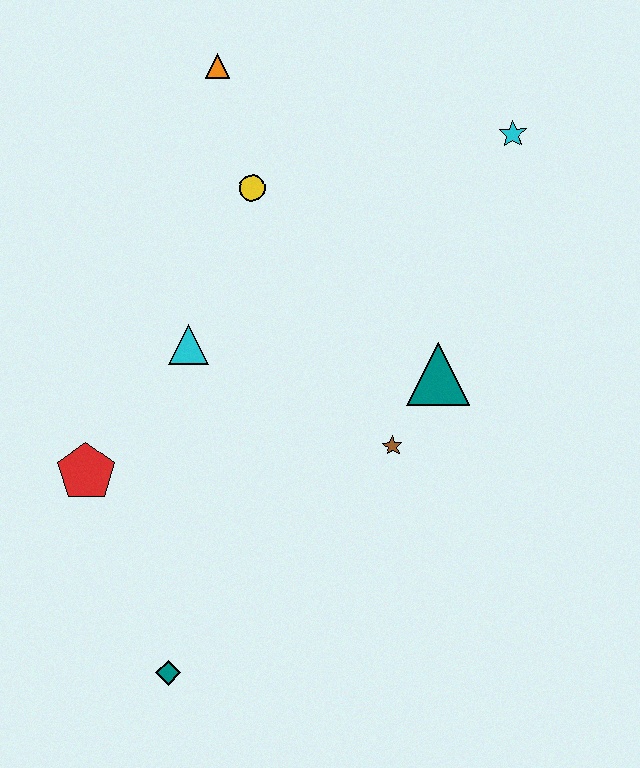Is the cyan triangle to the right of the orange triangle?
No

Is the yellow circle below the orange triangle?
Yes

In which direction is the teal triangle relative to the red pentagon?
The teal triangle is to the right of the red pentagon.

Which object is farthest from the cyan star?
The teal diamond is farthest from the cyan star.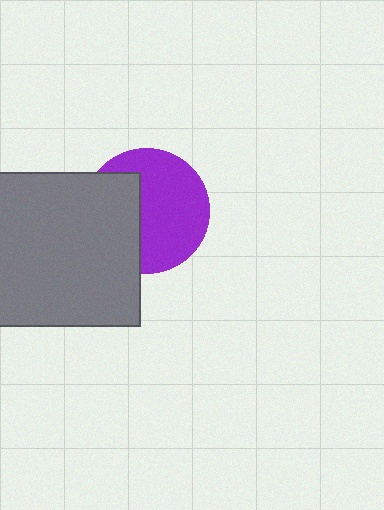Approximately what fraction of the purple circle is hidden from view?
Roughly 40% of the purple circle is hidden behind the gray square.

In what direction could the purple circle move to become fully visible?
The purple circle could move right. That would shift it out from behind the gray square entirely.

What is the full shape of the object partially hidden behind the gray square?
The partially hidden object is a purple circle.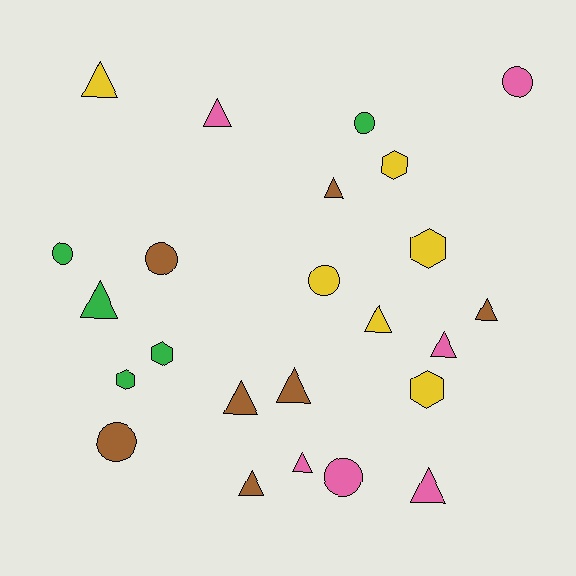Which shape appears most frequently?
Triangle, with 12 objects.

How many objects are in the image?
There are 24 objects.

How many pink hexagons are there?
There are no pink hexagons.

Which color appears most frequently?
Brown, with 7 objects.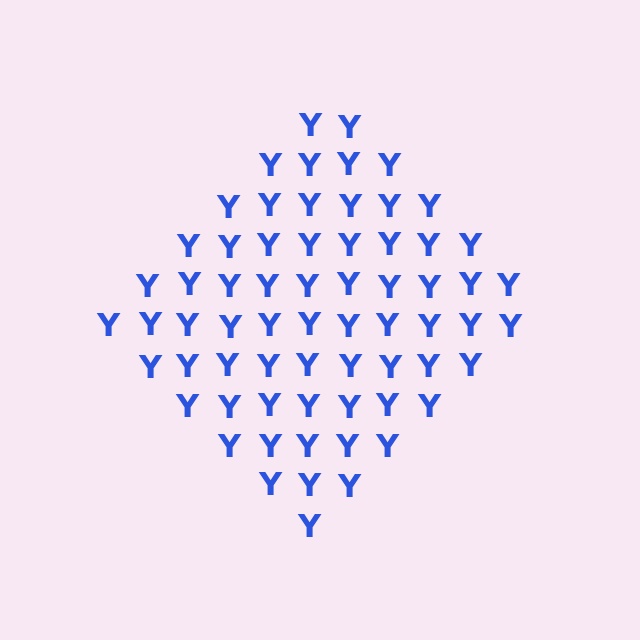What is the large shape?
The large shape is a diamond.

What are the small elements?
The small elements are letter Y's.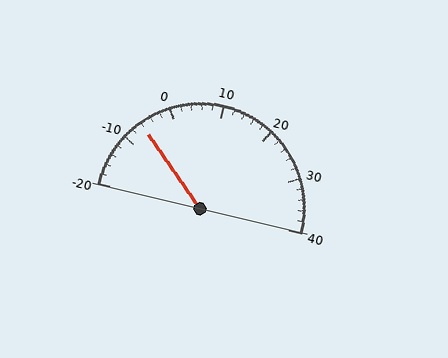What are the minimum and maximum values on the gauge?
The gauge ranges from -20 to 40.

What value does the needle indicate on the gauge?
The needle indicates approximately -6.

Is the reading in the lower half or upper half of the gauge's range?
The reading is in the lower half of the range (-20 to 40).